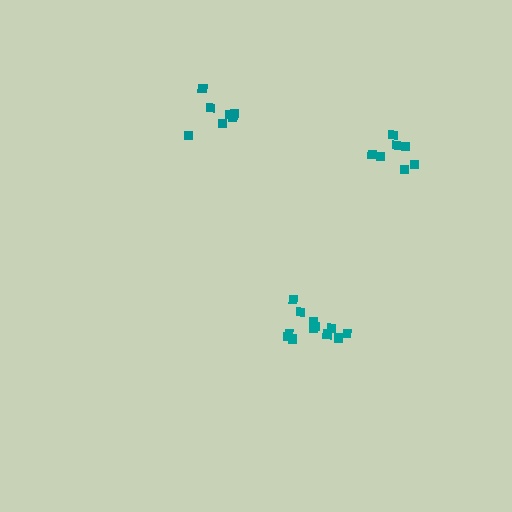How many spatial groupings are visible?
There are 3 spatial groupings.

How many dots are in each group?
Group 1: 12 dots, Group 2: 7 dots, Group 3: 7 dots (26 total).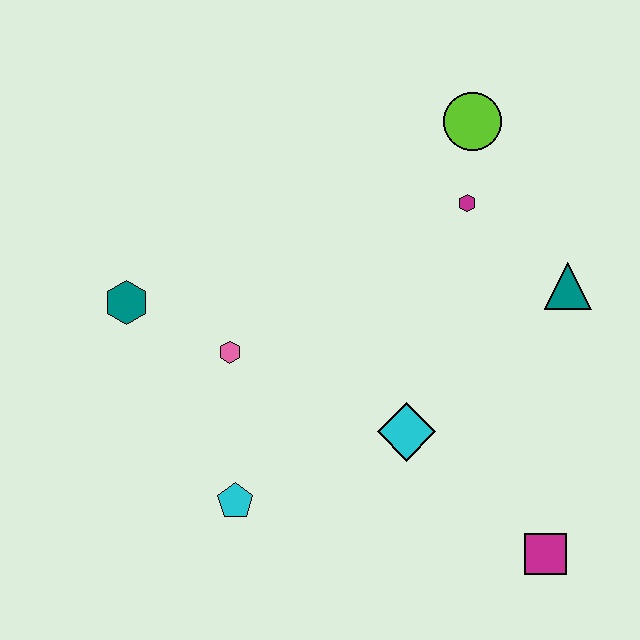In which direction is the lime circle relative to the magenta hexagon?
The lime circle is above the magenta hexagon.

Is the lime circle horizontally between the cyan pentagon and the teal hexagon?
No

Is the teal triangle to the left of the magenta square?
No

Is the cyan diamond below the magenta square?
No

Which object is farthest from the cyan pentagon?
The lime circle is farthest from the cyan pentagon.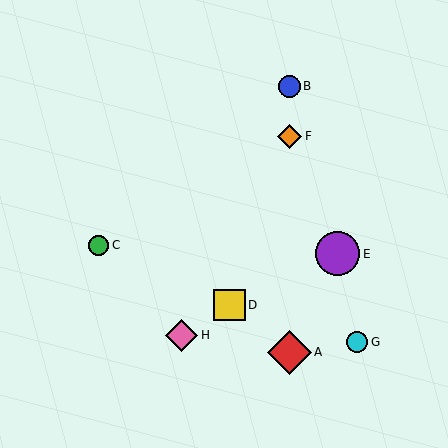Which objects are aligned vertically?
Objects A, B, F are aligned vertically.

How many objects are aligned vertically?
3 objects (A, B, F) are aligned vertically.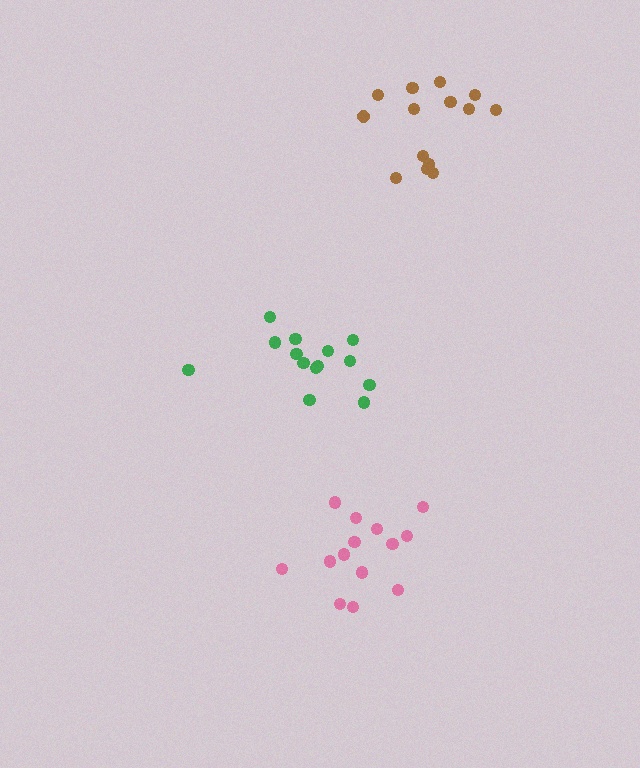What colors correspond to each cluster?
The clusters are colored: green, brown, pink.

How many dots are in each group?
Group 1: 14 dots, Group 2: 14 dots, Group 3: 14 dots (42 total).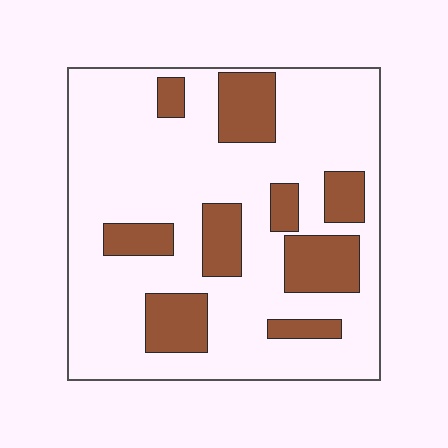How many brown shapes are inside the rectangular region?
9.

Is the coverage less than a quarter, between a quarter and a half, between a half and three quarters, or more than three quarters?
Less than a quarter.